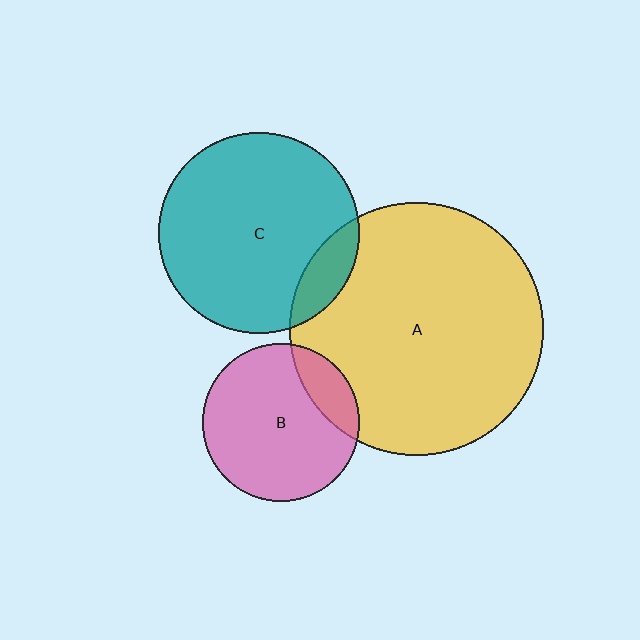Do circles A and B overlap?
Yes.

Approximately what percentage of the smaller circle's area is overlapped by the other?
Approximately 15%.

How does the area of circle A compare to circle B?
Approximately 2.6 times.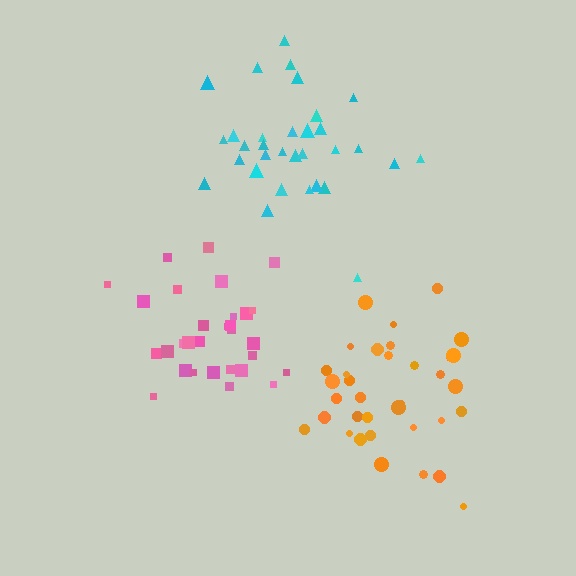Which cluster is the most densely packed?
Pink.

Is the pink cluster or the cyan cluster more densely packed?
Pink.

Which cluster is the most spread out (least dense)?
Orange.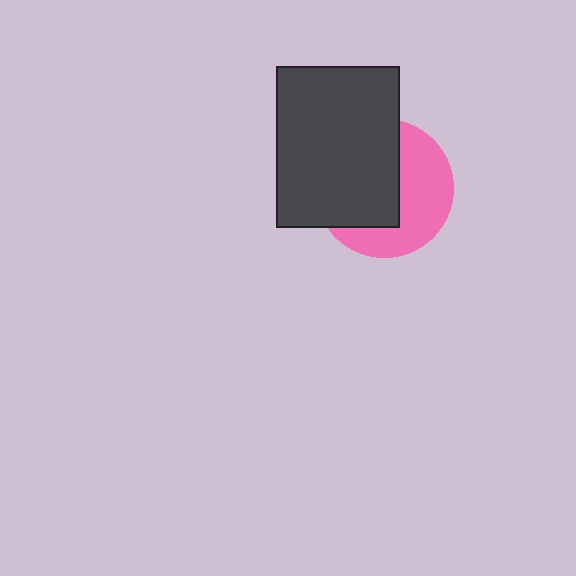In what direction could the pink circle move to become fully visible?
The pink circle could move right. That would shift it out from behind the dark gray rectangle entirely.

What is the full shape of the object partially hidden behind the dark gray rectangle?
The partially hidden object is a pink circle.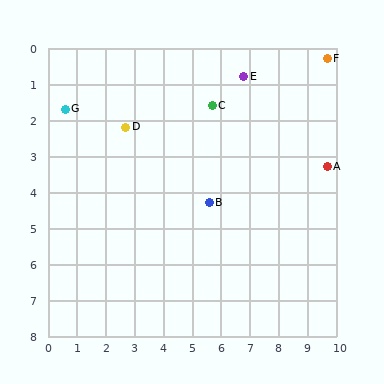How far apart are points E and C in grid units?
Points E and C are about 1.4 grid units apart.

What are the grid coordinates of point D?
Point D is at approximately (2.7, 2.2).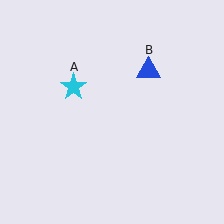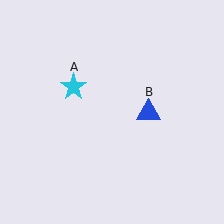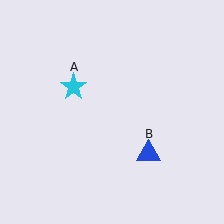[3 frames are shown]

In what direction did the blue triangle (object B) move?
The blue triangle (object B) moved down.